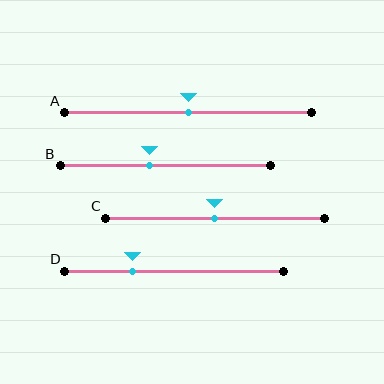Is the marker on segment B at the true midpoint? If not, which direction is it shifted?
No, the marker on segment B is shifted to the left by about 8% of the segment length.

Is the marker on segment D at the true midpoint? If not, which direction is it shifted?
No, the marker on segment D is shifted to the left by about 19% of the segment length.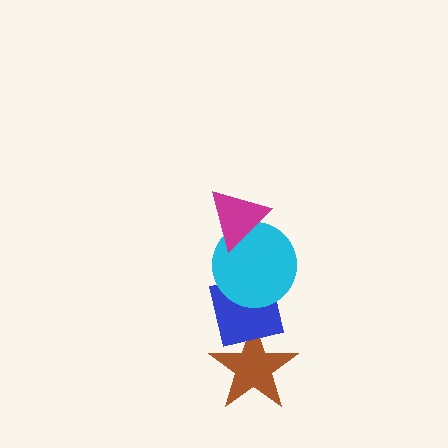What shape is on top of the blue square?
The cyan circle is on top of the blue square.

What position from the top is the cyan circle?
The cyan circle is 2nd from the top.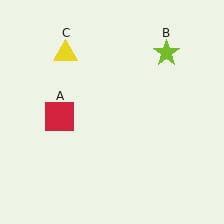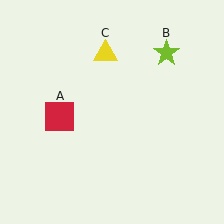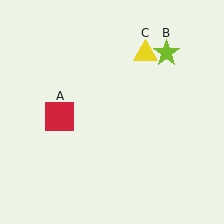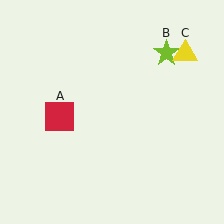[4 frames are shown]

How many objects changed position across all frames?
1 object changed position: yellow triangle (object C).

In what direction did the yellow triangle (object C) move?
The yellow triangle (object C) moved right.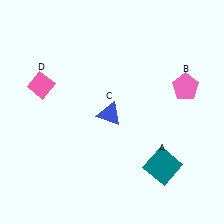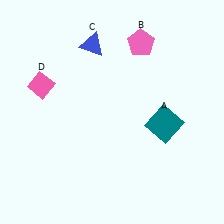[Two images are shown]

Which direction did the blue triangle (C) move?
The blue triangle (C) moved up.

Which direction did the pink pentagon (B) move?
The pink pentagon (B) moved left.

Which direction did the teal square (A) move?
The teal square (A) moved up.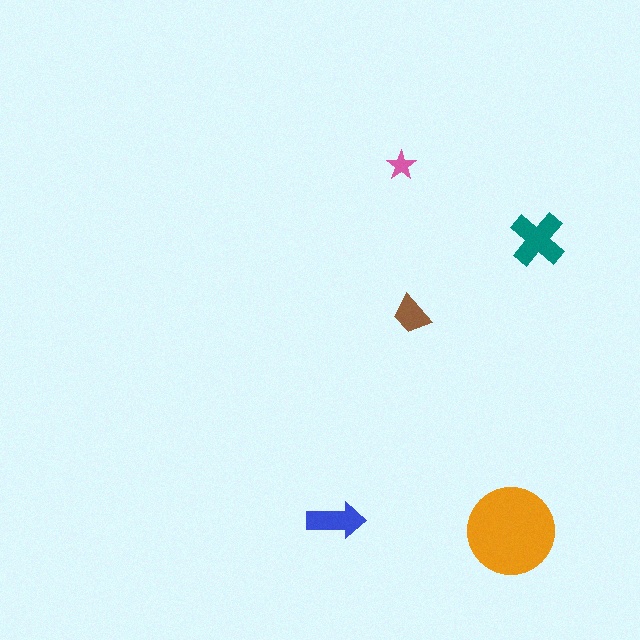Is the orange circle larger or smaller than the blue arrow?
Larger.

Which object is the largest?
The orange circle.